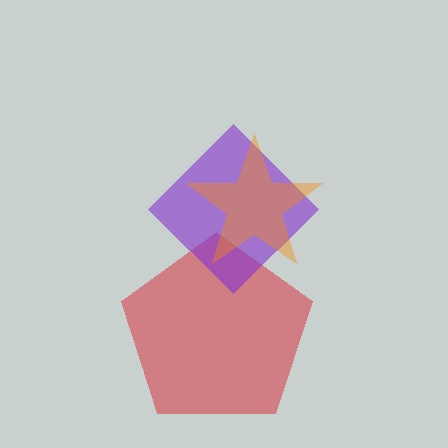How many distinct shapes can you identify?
There are 3 distinct shapes: a red pentagon, a purple diamond, an orange star.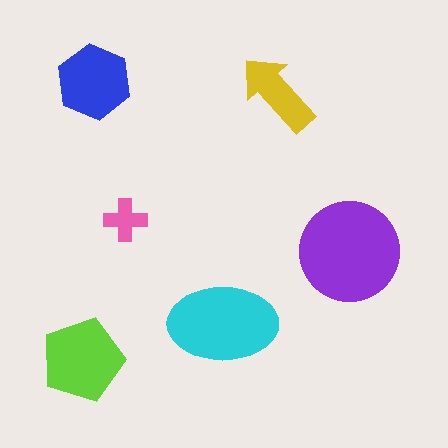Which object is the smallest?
The pink cross.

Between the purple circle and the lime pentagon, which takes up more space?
The purple circle.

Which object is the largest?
The purple circle.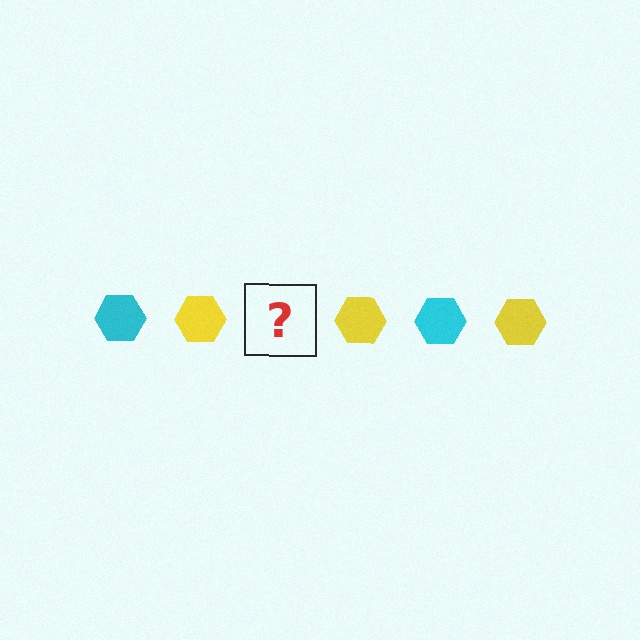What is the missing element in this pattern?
The missing element is a cyan hexagon.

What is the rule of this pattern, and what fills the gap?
The rule is that the pattern cycles through cyan, yellow hexagons. The gap should be filled with a cyan hexagon.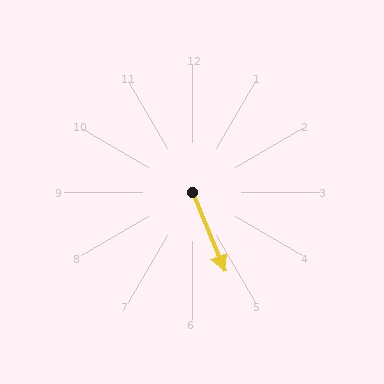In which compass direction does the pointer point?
South.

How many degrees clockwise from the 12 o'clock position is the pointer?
Approximately 158 degrees.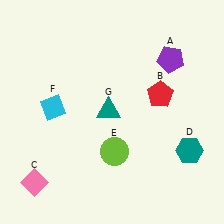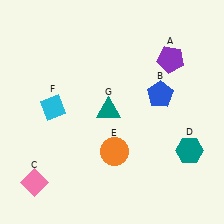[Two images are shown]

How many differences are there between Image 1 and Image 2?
There are 2 differences between the two images.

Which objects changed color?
B changed from red to blue. E changed from lime to orange.